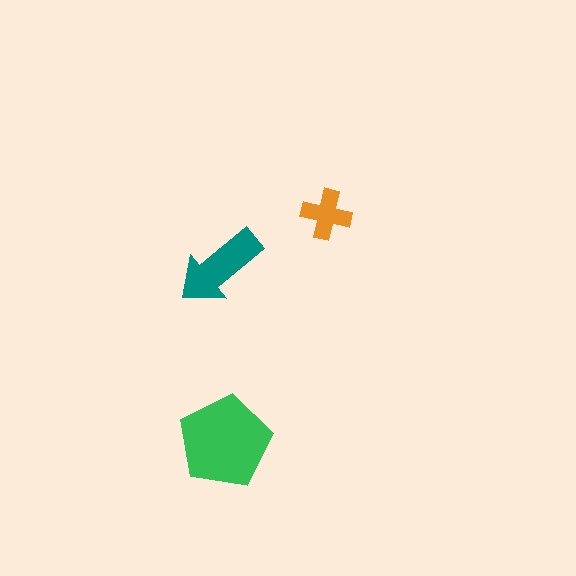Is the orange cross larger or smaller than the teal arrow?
Smaller.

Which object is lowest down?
The green pentagon is bottommost.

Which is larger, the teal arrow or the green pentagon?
The green pentagon.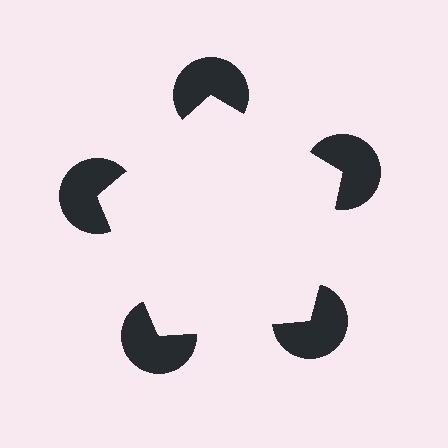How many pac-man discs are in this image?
There are 5 — one at each vertex of the illusory pentagon.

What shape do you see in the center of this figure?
An illusory pentagon — its edges are inferred from the aligned wedge cuts in the pac-man discs, not physically drawn.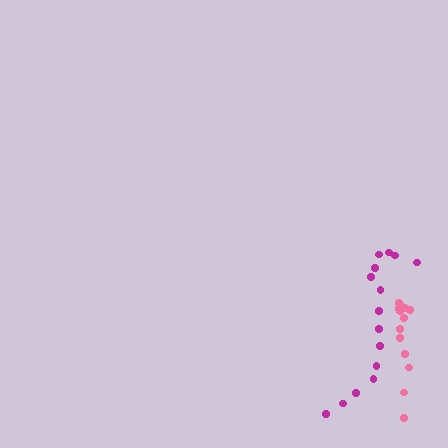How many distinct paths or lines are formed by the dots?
There are 2 distinct paths.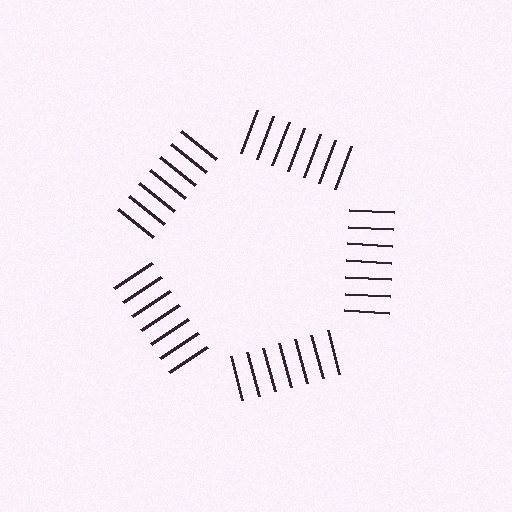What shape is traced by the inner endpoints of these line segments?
An illusory pentagon — the line segments terminate on its edges but no continuous stroke is drawn.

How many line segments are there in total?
35 — 7 along each of the 5 edges.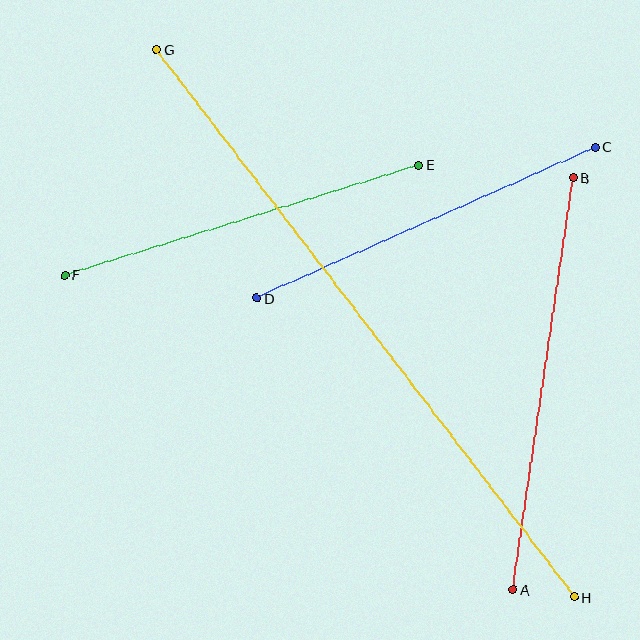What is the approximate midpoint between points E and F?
The midpoint is at approximately (242, 220) pixels.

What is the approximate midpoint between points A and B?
The midpoint is at approximately (543, 384) pixels.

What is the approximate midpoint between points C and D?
The midpoint is at approximately (426, 222) pixels.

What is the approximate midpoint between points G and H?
The midpoint is at approximately (366, 323) pixels.